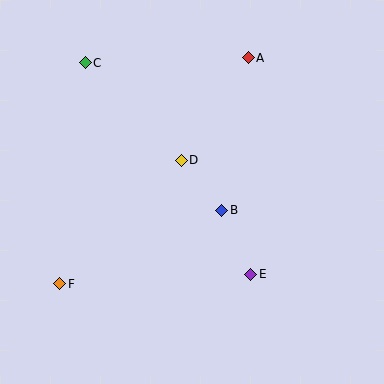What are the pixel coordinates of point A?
Point A is at (248, 58).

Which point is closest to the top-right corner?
Point A is closest to the top-right corner.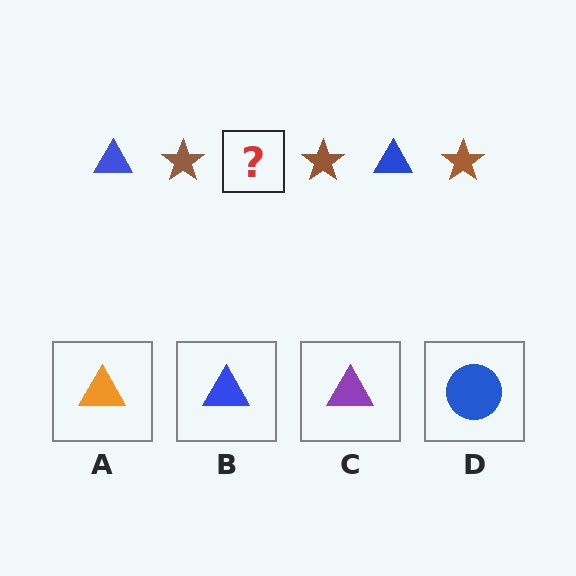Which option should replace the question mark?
Option B.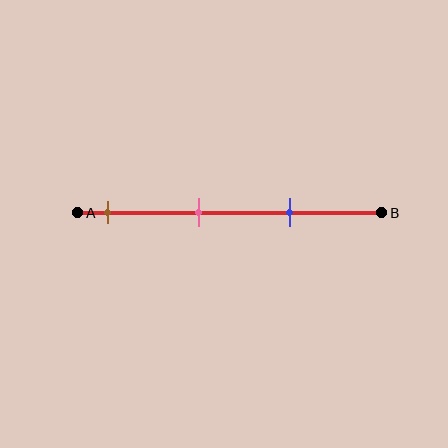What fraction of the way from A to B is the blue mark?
The blue mark is approximately 70% (0.7) of the way from A to B.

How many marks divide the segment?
There are 3 marks dividing the segment.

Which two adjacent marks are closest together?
The pink and blue marks are the closest adjacent pair.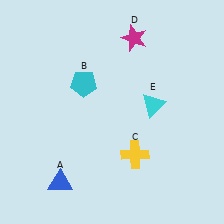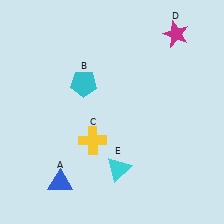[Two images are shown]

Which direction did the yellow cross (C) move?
The yellow cross (C) moved left.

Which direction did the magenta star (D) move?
The magenta star (D) moved right.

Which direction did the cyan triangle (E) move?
The cyan triangle (E) moved down.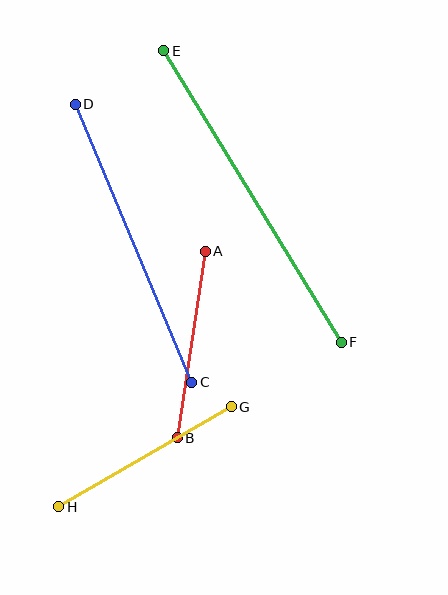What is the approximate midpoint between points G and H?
The midpoint is at approximately (145, 457) pixels.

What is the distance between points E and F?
The distance is approximately 342 pixels.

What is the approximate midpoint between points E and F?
The midpoint is at approximately (252, 197) pixels.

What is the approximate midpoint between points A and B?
The midpoint is at approximately (191, 345) pixels.